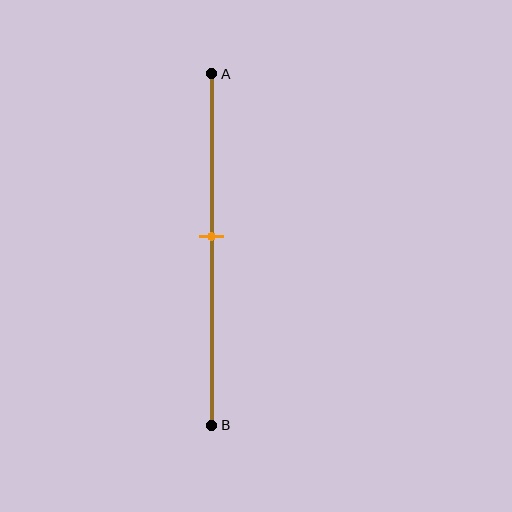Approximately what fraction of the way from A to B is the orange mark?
The orange mark is approximately 45% of the way from A to B.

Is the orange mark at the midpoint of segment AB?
No, the mark is at about 45% from A, not at the 50% midpoint.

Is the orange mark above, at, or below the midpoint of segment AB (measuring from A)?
The orange mark is above the midpoint of segment AB.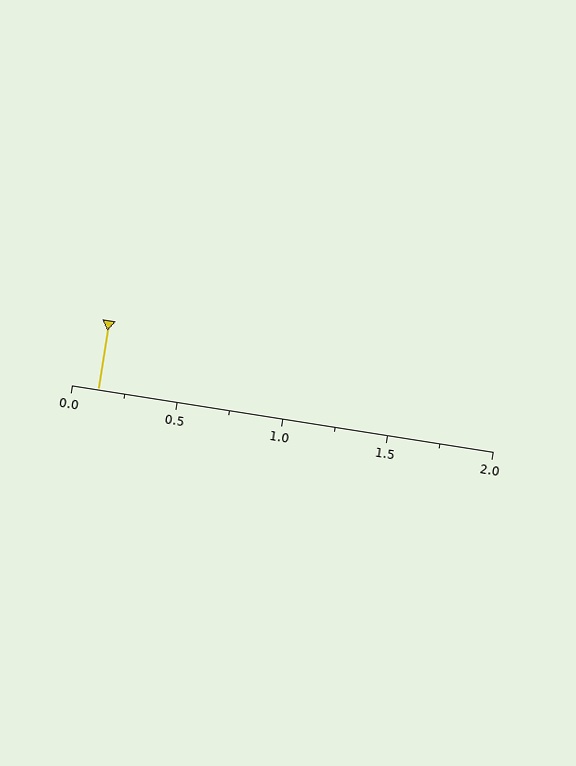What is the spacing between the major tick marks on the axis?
The major ticks are spaced 0.5 apart.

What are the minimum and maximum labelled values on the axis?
The axis runs from 0.0 to 2.0.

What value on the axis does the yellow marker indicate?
The marker indicates approximately 0.12.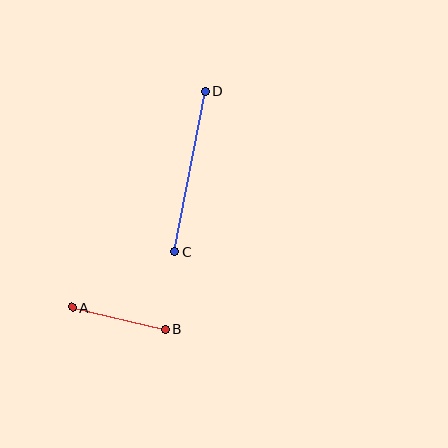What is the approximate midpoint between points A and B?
The midpoint is at approximately (118, 318) pixels.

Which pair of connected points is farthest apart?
Points C and D are farthest apart.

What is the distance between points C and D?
The distance is approximately 163 pixels.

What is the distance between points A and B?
The distance is approximately 95 pixels.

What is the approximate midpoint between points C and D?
The midpoint is at approximately (190, 171) pixels.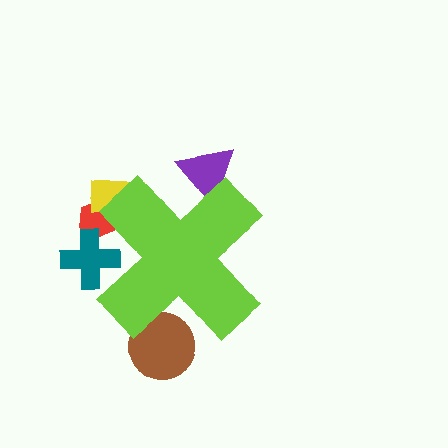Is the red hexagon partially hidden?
Yes, the red hexagon is partially hidden behind the lime cross.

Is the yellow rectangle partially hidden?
Yes, the yellow rectangle is partially hidden behind the lime cross.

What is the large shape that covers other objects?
A lime cross.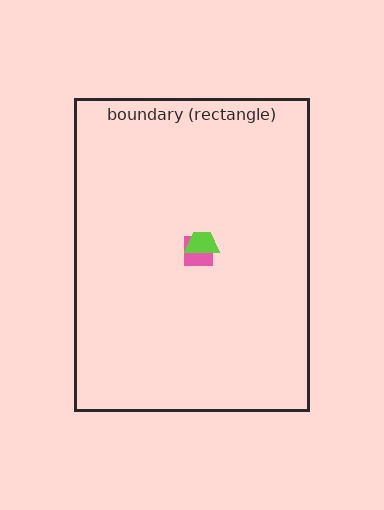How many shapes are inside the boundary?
2 inside, 0 outside.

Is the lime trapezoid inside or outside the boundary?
Inside.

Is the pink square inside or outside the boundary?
Inside.